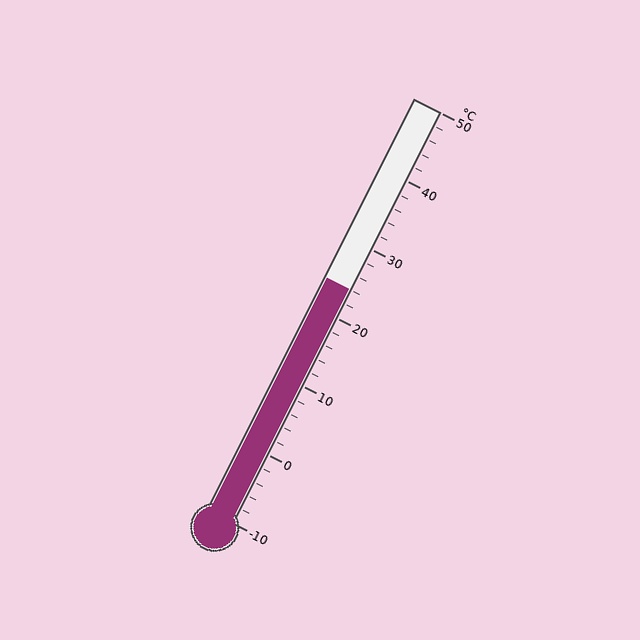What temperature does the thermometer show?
The thermometer shows approximately 24°C.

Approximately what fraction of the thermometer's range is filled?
The thermometer is filled to approximately 55% of its range.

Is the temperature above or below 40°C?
The temperature is below 40°C.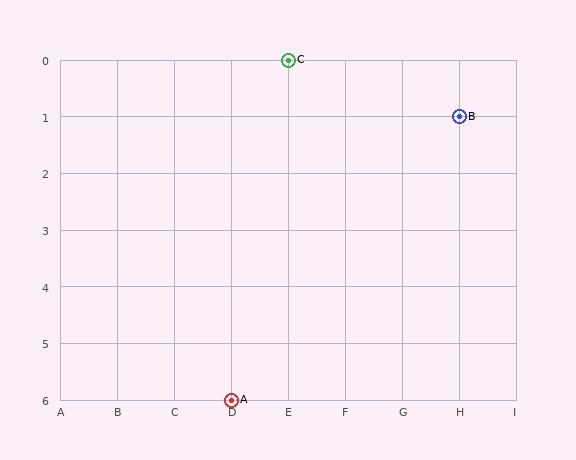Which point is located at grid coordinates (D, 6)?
Point A is at (D, 6).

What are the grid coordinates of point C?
Point C is at grid coordinates (E, 0).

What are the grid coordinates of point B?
Point B is at grid coordinates (H, 1).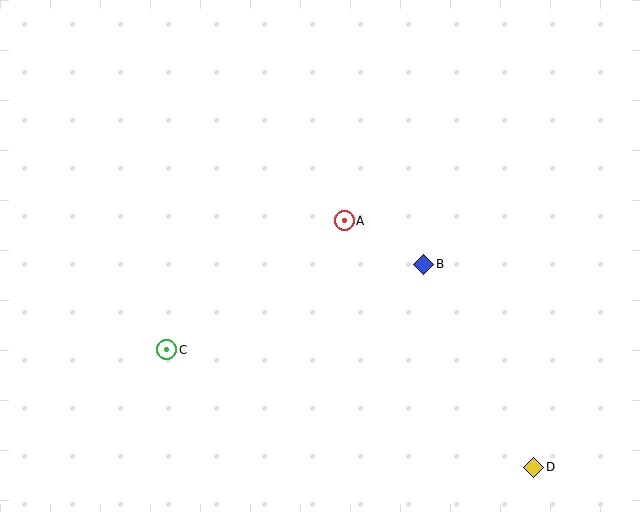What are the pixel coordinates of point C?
Point C is at (167, 350).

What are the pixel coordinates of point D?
Point D is at (534, 467).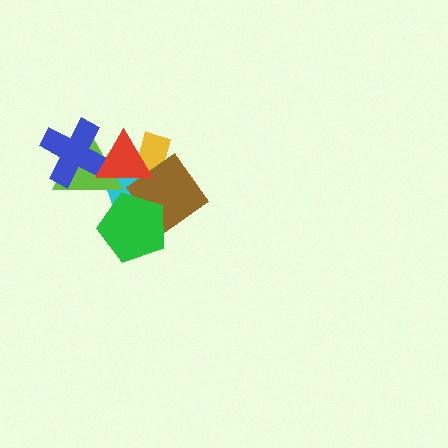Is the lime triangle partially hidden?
Yes, it is partially covered by another shape.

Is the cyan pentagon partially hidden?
Yes, it is partially covered by another shape.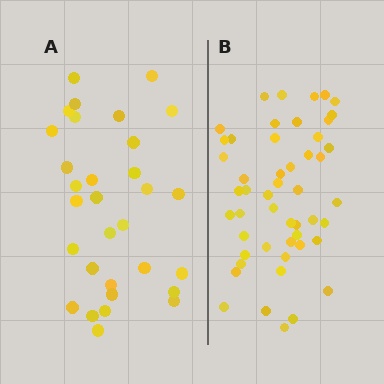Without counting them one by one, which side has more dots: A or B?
Region B (the right region) has more dots.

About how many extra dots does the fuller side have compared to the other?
Region B has approximately 20 more dots than region A.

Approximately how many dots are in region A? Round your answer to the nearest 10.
About 30 dots. (The exact count is 31, which rounds to 30.)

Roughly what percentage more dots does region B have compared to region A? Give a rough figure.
About 60% more.